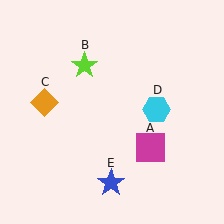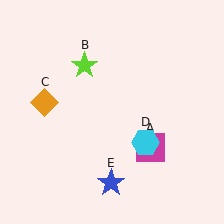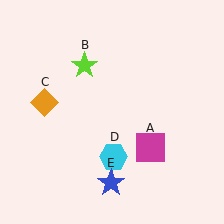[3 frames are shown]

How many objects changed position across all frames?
1 object changed position: cyan hexagon (object D).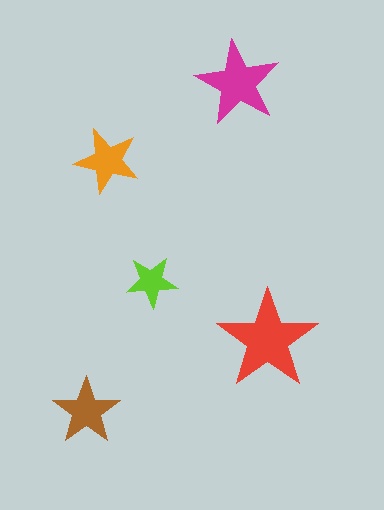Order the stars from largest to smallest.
the red one, the magenta one, the brown one, the orange one, the lime one.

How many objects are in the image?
There are 5 objects in the image.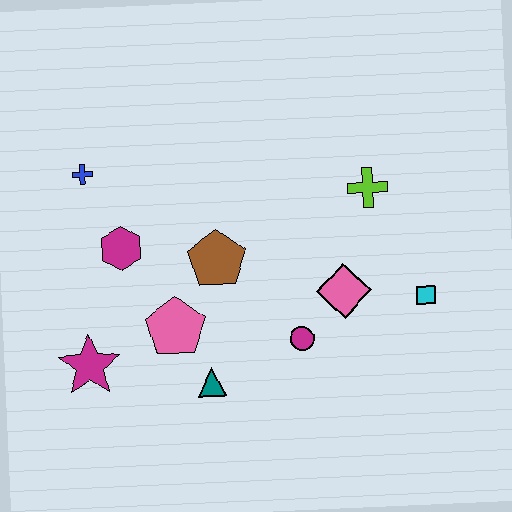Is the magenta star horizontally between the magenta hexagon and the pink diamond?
No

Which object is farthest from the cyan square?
The blue cross is farthest from the cyan square.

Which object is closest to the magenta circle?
The pink diamond is closest to the magenta circle.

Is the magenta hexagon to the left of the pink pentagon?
Yes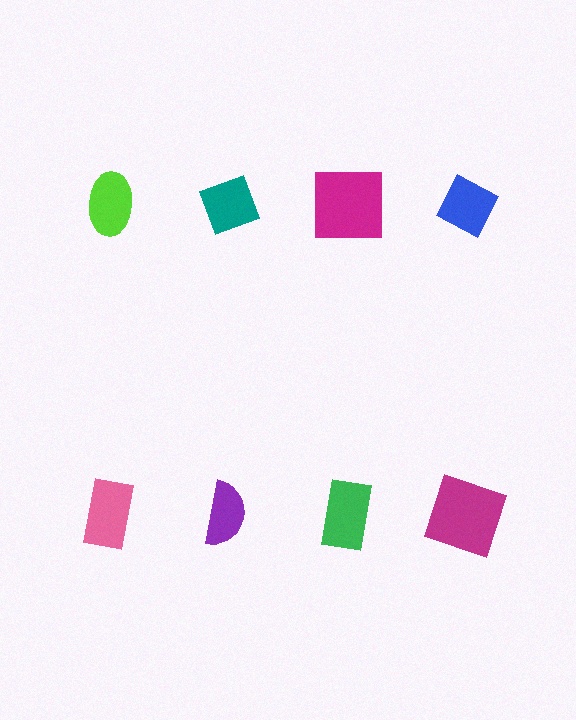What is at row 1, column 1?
A lime ellipse.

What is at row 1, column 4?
A blue diamond.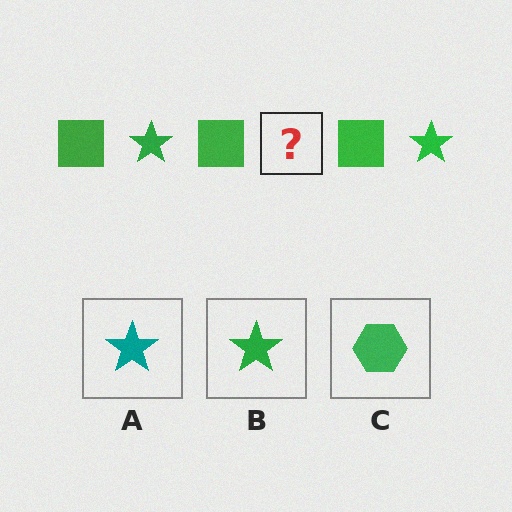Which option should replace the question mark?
Option B.